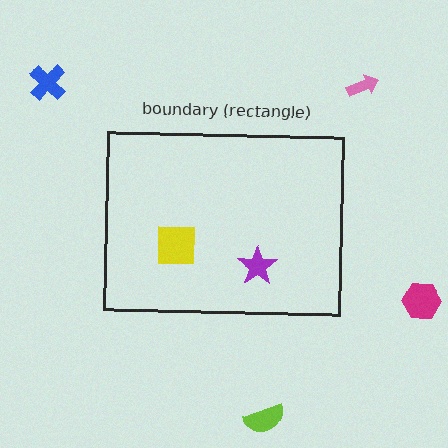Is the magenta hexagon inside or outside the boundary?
Outside.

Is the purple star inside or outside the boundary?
Inside.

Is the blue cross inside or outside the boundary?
Outside.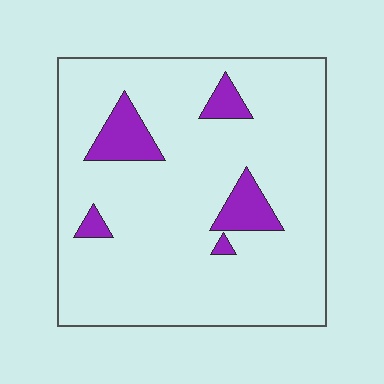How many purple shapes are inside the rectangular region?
5.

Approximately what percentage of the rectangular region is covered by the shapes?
Approximately 10%.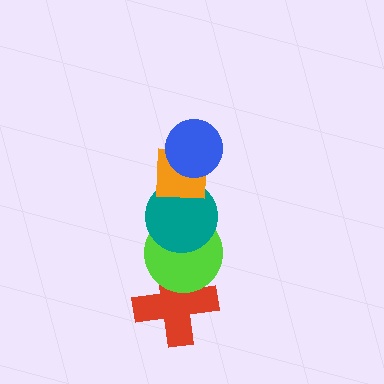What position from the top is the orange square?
The orange square is 2nd from the top.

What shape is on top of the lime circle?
The teal circle is on top of the lime circle.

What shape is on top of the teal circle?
The orange square is on top of the teal circle.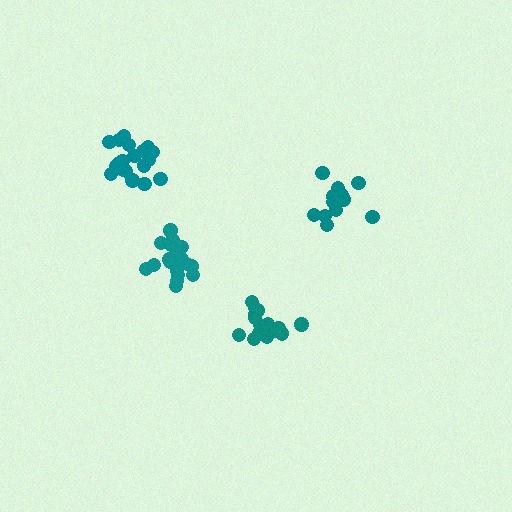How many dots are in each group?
Group 1: 19 dots, Group 2: 15 dots, Group 3: 20 dots, Group 4: 14 dots (68 total).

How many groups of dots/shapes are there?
There are 4 groups.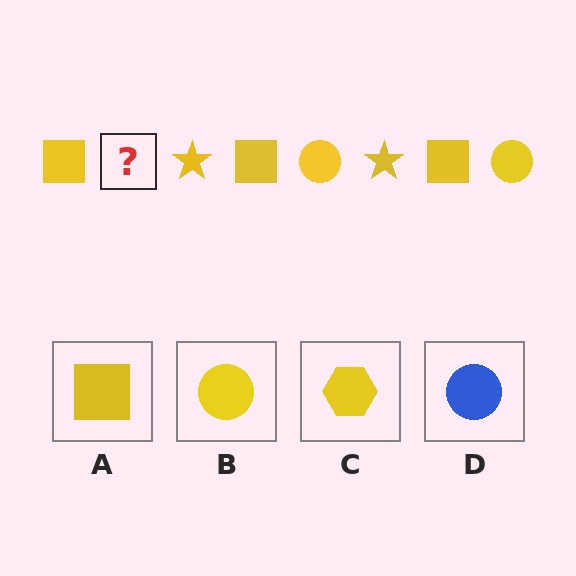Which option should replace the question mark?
Option B.